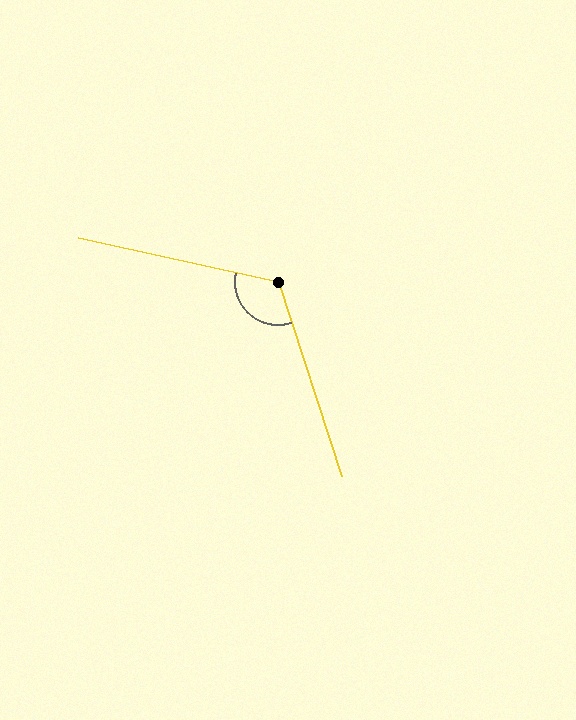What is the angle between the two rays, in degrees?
Approximately 120 degrees.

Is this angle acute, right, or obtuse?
It is obtuse.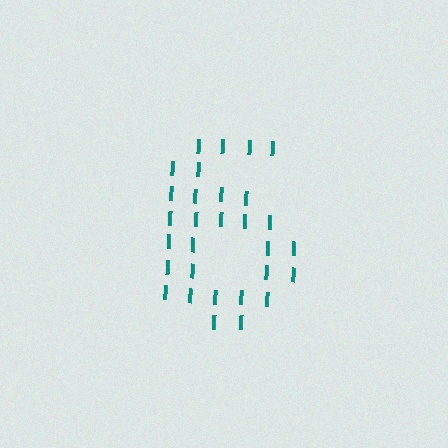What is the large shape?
The large shape is the digit 6.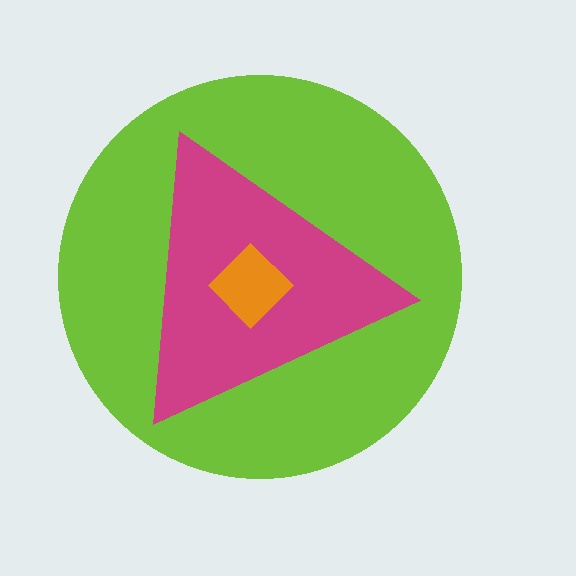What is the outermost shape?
The lime circle.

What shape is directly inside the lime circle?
The magenta triangle.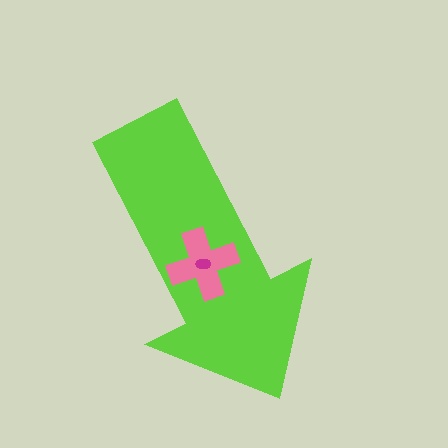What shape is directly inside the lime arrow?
The pink cross.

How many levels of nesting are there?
3.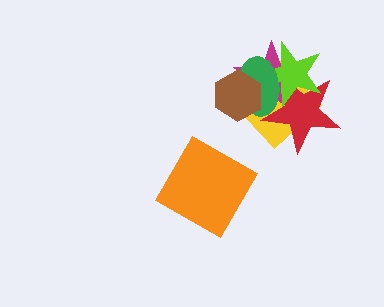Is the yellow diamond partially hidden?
Yes, it is partially covered by another shape.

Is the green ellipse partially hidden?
Yes, it is partially covered by another shape.